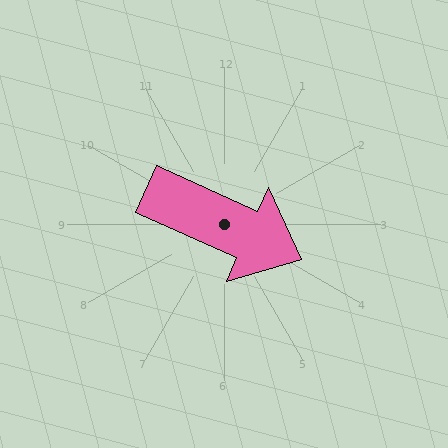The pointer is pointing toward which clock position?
Roughly 4 o'clock.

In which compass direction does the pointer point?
Southeast.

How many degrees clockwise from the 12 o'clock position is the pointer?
Approximately 114 degrees.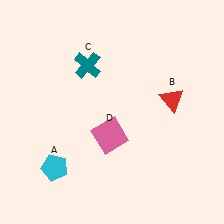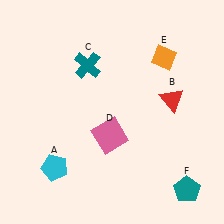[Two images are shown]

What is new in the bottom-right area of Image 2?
A teal pentagon (F) was added in the bottom-right area of Image 2.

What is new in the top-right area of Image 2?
An orange diamond (E) was added in the top-right area of Image 2.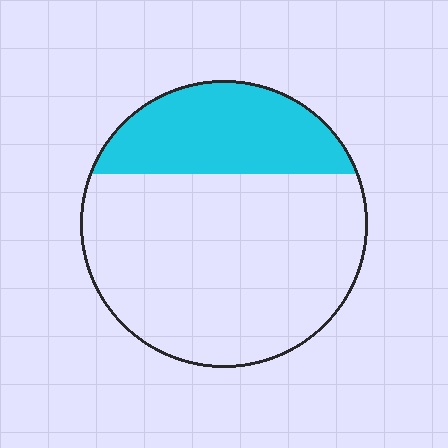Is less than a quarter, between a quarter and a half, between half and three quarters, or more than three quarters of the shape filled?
Between a quarter and a half.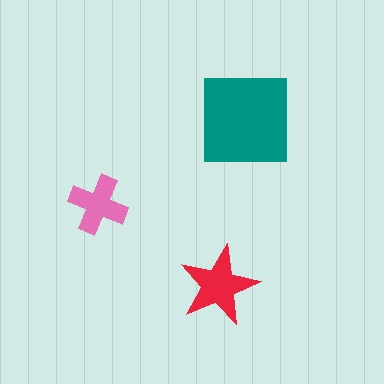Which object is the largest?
The teal square.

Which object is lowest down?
The red star is bottommost.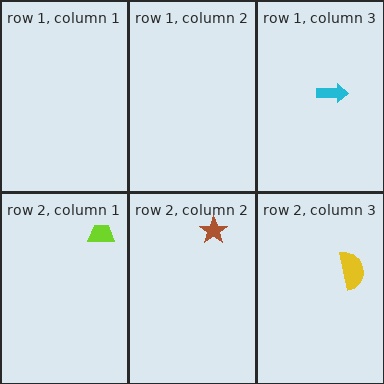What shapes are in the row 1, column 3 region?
The cyan arrow.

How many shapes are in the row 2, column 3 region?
1.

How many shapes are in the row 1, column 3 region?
1.